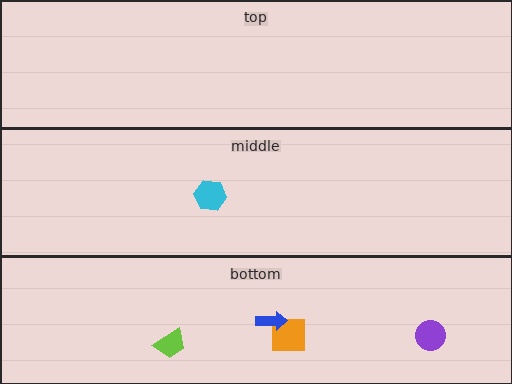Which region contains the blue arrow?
The bottom region.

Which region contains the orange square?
The bottom region.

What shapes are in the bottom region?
The lime trapezoid, the orange square, the blue arrow, the purple circle.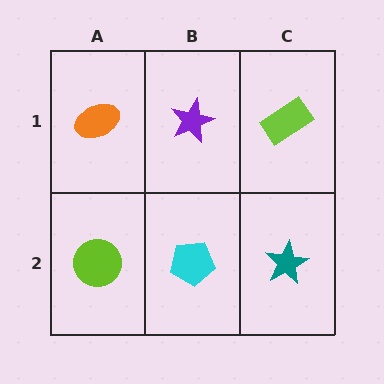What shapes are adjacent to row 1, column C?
A teal star (row 2, column C), a purple star (row 1, column B).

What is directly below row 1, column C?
A teal star.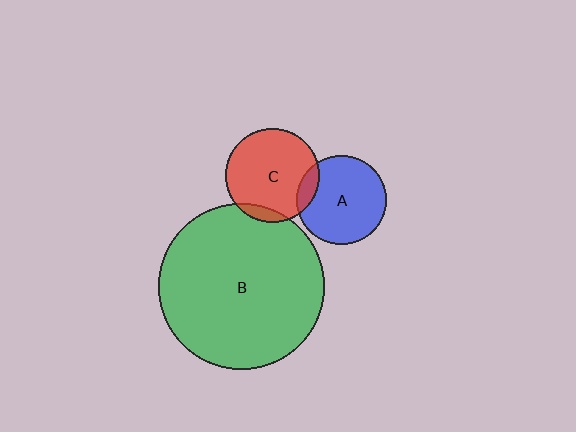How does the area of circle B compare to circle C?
Approximately 3.1 times.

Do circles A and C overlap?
Yes.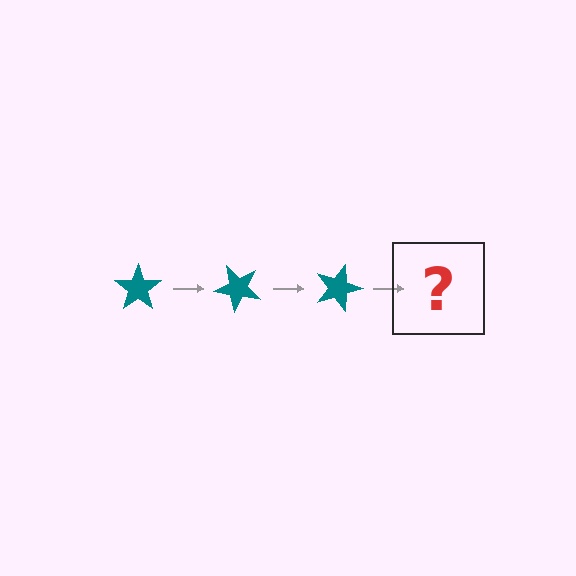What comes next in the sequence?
The next element should be a teal star rotated 135 degrees.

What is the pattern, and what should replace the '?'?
The pattern is that the star rotates 45 degrees each step. The '?' should be a teal star rotated 135 degrees.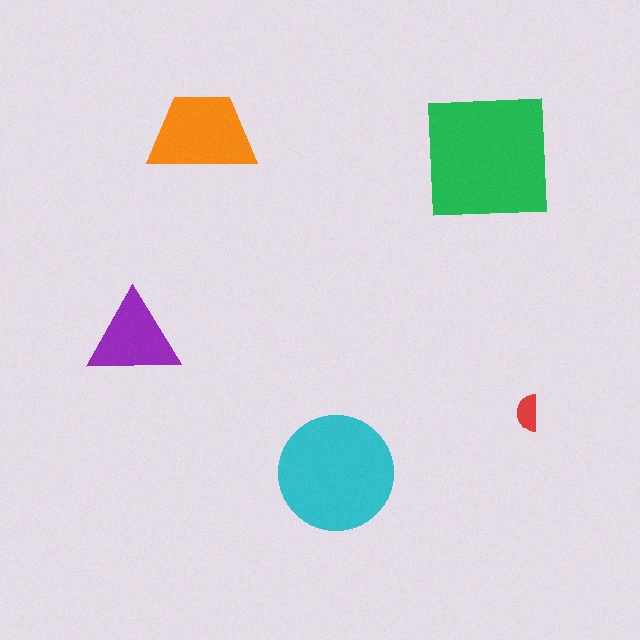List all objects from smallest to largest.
The red semicircle, the purple triangle, the orange trapezoid, the cyan circle, the green square.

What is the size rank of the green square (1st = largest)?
1st.